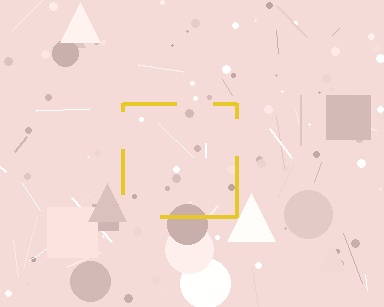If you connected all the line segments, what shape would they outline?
They would outline a square.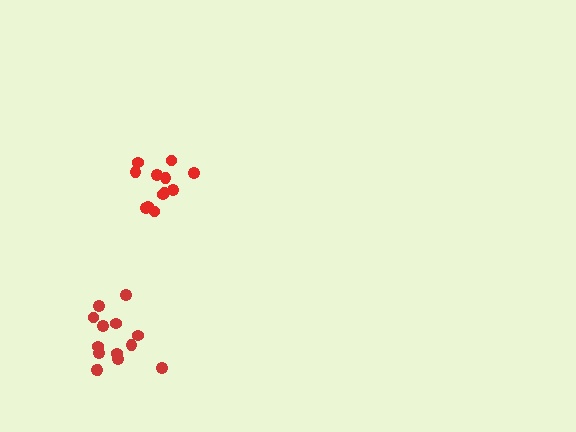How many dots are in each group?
Group 1: 12 dots, Group 2: 14 dots (26 total).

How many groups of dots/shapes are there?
There are 2 groups.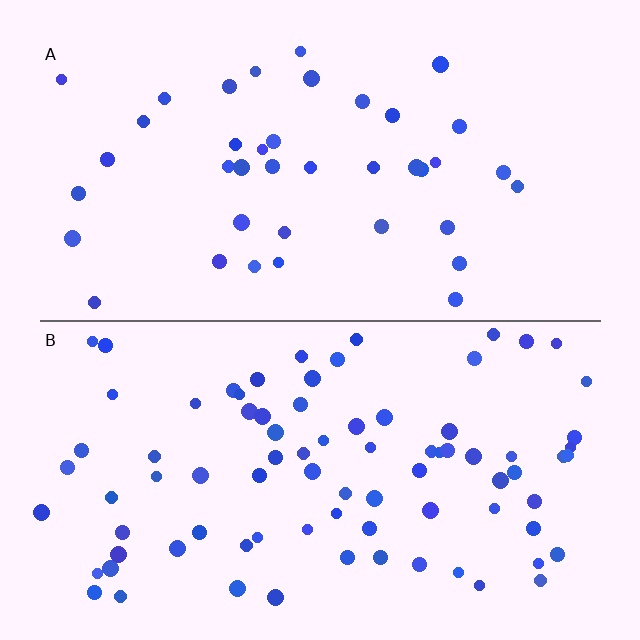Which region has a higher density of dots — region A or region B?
B (the bottom).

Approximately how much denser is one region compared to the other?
Approximately 2.1× — region B over region A.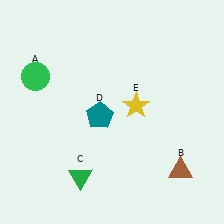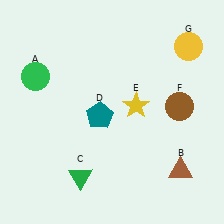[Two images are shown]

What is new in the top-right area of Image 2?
A yellow circle (G) was added in the top-right area of Image 2.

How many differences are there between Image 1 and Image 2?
There are 2 differences between the two images.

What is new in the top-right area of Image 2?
A brown circle (F) was added in the top-right area of Image 2.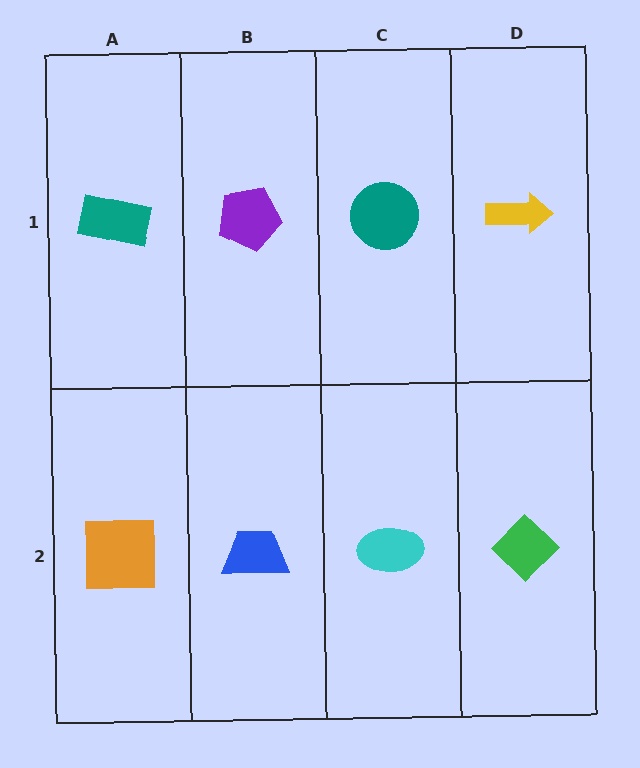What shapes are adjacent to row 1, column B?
A blue trapezoid (row 2, column B), a teal rectangle (row 1, column A), a teal circle (row 1, column C).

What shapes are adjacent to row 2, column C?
A teal circle (row 1, column C), a blue trapezoid (row 2, column B), a green diamond (row 2, column D).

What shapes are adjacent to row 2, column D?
A yellow arrow (row 1, column D), a cyan ellipse (row 2, column C).